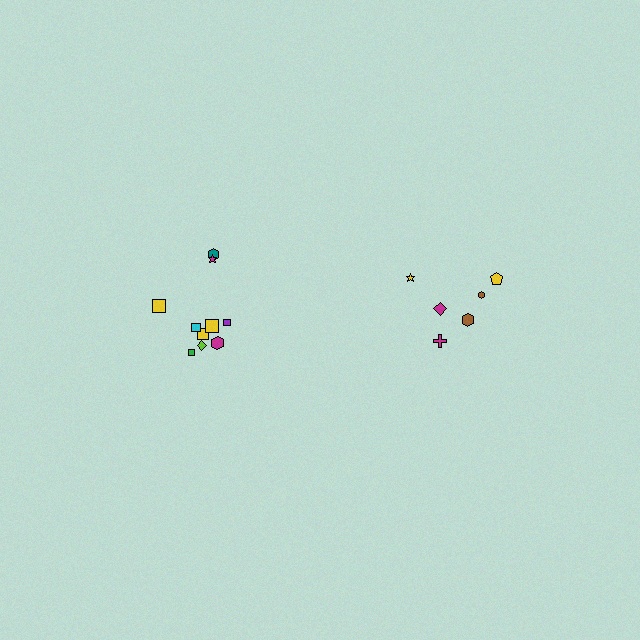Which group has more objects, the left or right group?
The left group.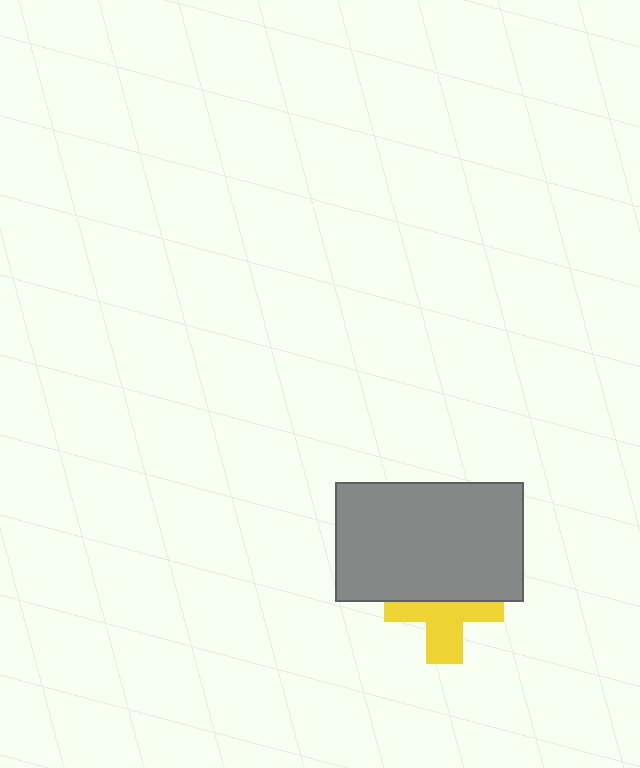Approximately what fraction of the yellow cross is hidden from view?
Roughly 47% of the yellow cross is hidden behind the gray rectangle.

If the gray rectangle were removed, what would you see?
You would see the complete yellow cross.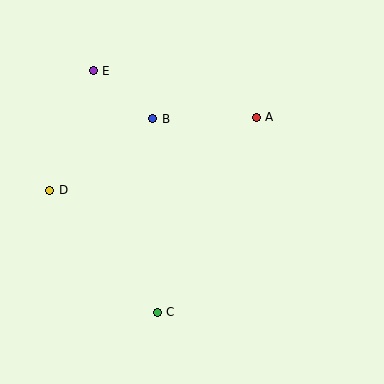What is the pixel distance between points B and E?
The distance between B and E is 77 pixels.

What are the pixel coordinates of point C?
Point C is at (157, 312).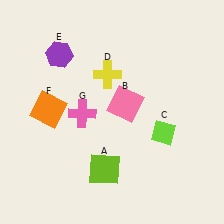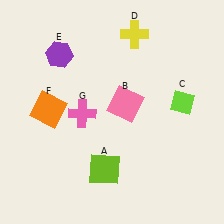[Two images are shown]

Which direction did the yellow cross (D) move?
The yellow cross (D) moved up.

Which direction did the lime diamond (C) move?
The lime diamond (C) moved up.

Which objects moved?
The objects that moved are: the lime diamond (C), the yellow cross (D).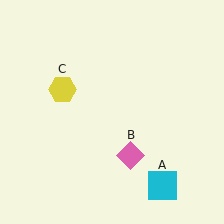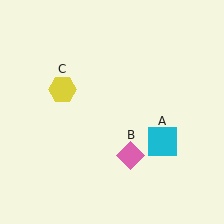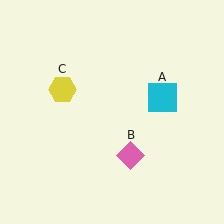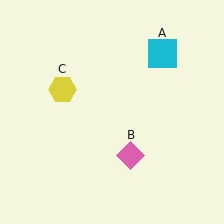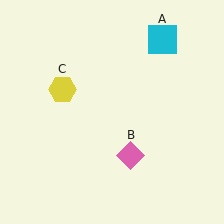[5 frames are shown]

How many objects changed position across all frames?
1 object changed position: cyan square (object A).